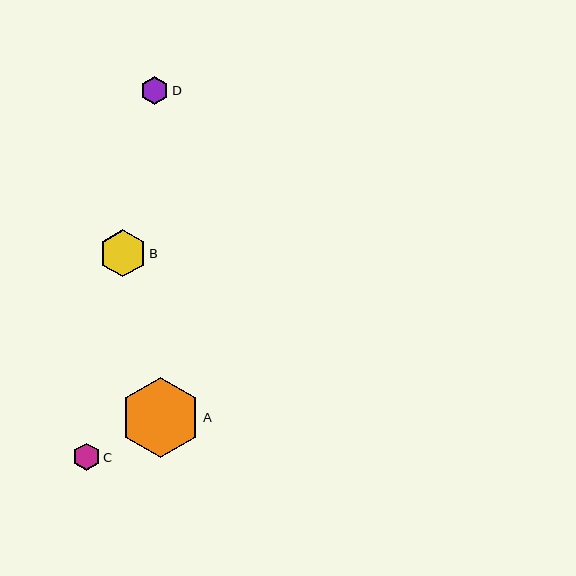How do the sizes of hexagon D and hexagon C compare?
Hexagon D and hexagon C are approximately the same size.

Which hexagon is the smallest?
Hexagon C is the smallest with a size of approximately 27 pixels.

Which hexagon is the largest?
Hexagon A is the largest with a size of approximately 80 pixels.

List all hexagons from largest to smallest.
From largest to smallest: A, B, D, C.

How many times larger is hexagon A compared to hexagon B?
Hexagon A is approximately 1.7 times the size of hexagon B.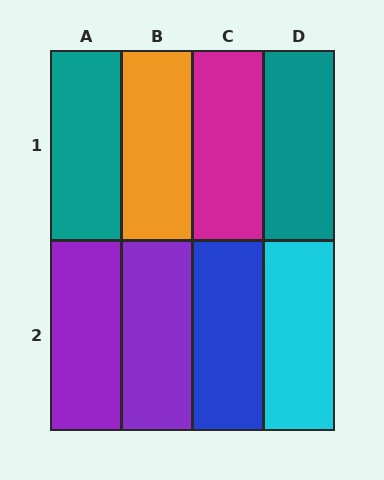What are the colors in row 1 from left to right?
Teal, orange, magenta, teal.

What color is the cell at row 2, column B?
Purple.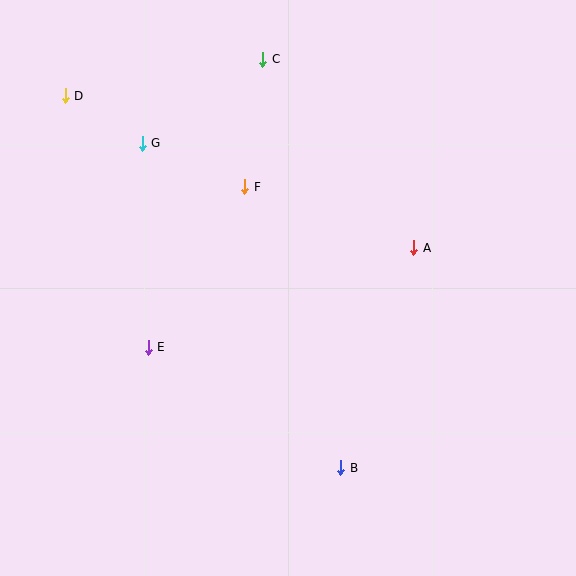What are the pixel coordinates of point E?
Point E is at (148, 347).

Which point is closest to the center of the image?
Point F at (245, 187) is closest to the center.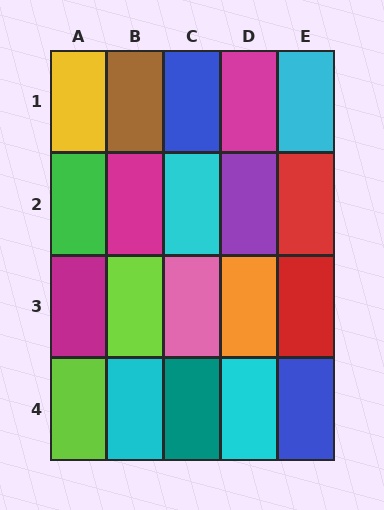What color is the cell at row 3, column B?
Lime.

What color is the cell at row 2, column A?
Green.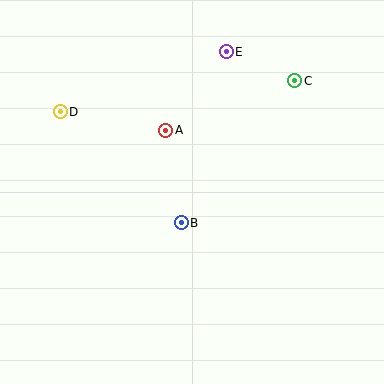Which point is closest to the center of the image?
Point B at (181, 223) is closest to the center.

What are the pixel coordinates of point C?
Point C is at (295, 81).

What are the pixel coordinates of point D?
Point D is at (60, 112).